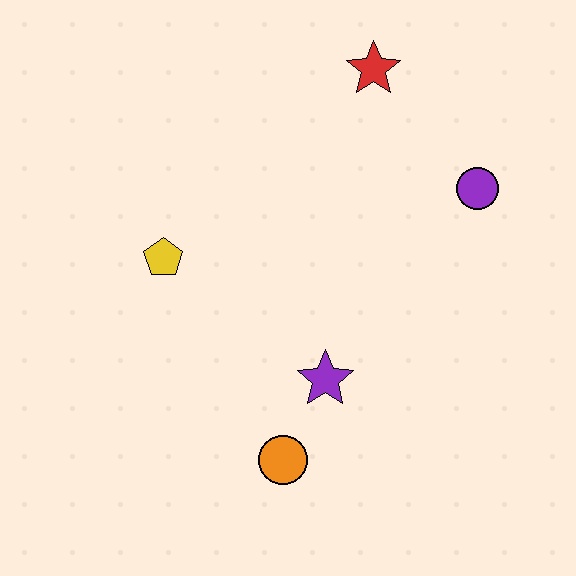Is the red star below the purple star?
No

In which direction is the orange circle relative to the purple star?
The orange circle is below the purple star.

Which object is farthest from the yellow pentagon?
The purple circle is farthest from the yellow pentagon.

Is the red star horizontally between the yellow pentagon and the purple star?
No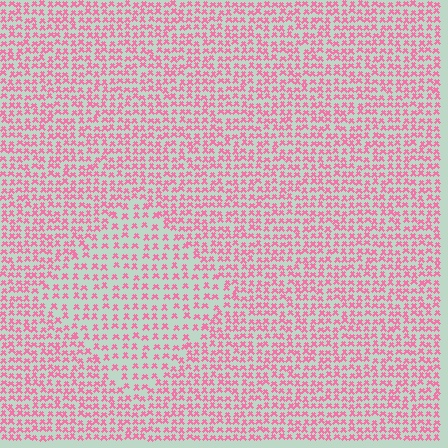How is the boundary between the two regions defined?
The boundary is defined by a change in element density (approximately 1.7x ratio). All elements are the same color, size, and shape.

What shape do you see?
I see a diamond.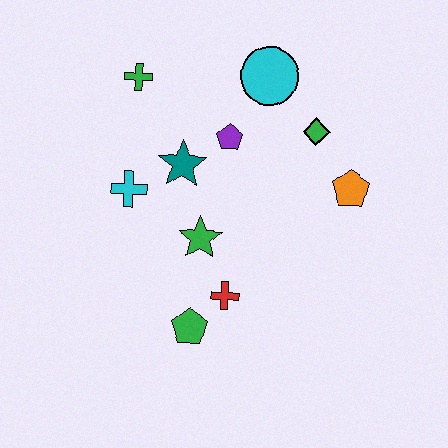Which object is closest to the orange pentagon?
The green diamond is closest to the orange pentagon.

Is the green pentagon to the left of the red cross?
Yes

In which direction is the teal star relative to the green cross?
The teal star is below the green cross.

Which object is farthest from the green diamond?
The green pentagon is farthest from the green diamond.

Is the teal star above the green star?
Yes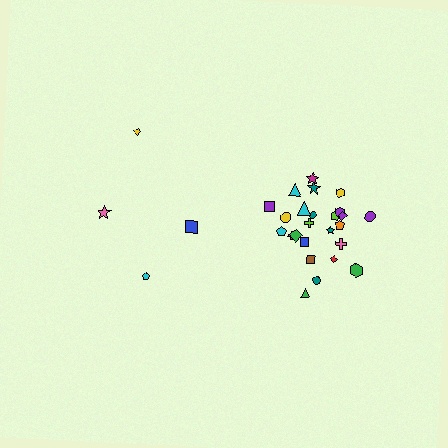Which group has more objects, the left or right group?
The right group.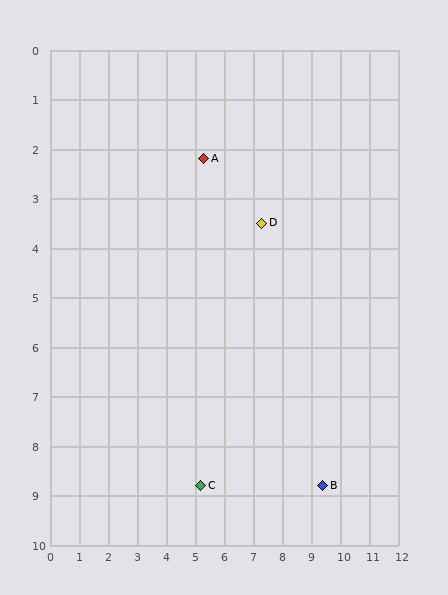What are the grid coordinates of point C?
Point C is at approximately (5.2, 8.8).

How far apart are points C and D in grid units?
Points C and D are about 5.7 grid units apart.